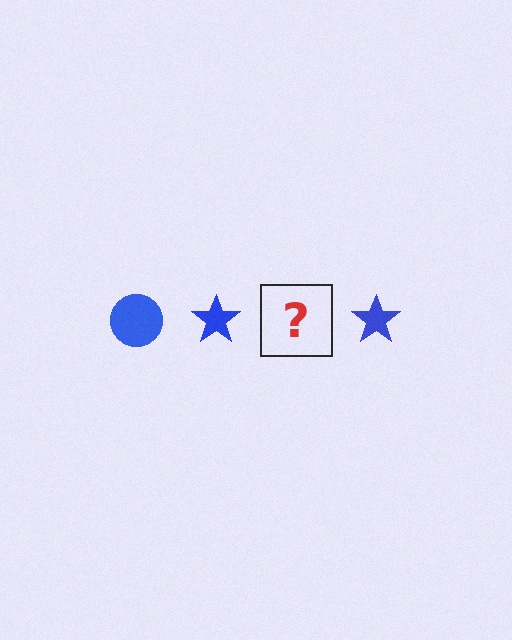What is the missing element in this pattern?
The missing element is a blue circle.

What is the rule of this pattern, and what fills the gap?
The rule is that the pattern cycles through circle, star shapes in blue. The gap should be filled with a blue circle.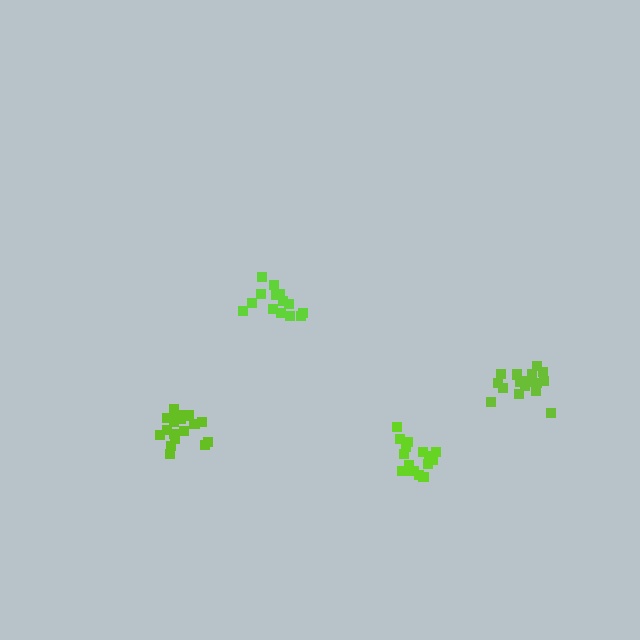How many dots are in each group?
Group 1: 18 dots, Group 2: 14 dots, Group 3: 17 dots, Group 4: 16 dots (65 total).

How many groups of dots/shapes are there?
There are 4 groups.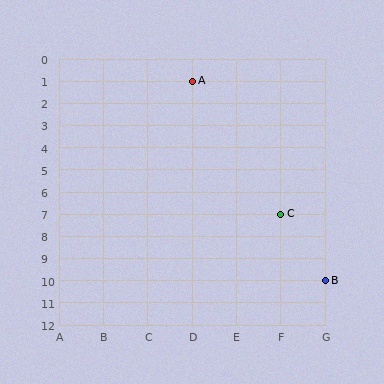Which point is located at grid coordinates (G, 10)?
Point B is at (G, 10).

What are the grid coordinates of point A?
Point A is at grid coordinates (D, 1).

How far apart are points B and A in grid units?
Points B and A are 3 columns and 9 rows apart (about 9.5 grid units diagonally).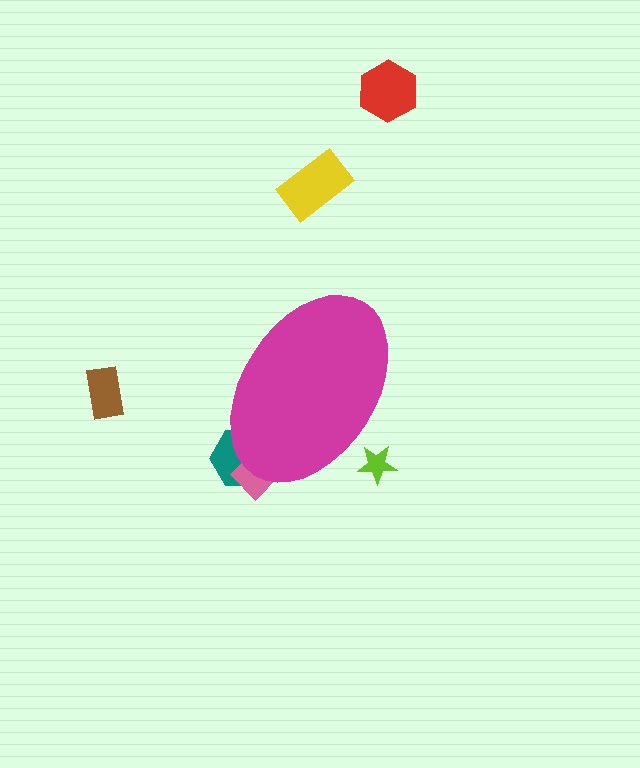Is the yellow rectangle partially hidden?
No, the yellow rectangle is fully visible.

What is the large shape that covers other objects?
A magenta ellipse.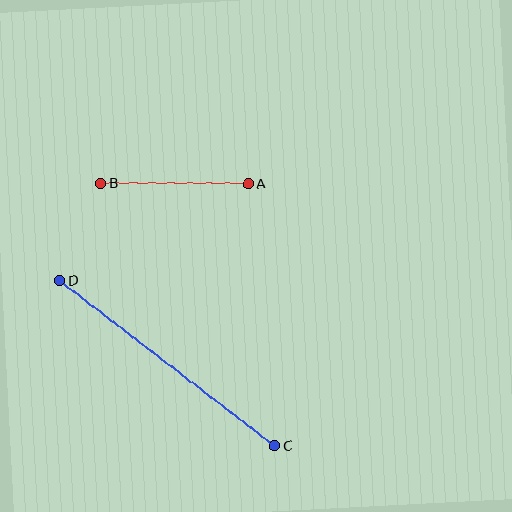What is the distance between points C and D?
The distance is approximately 271 pixels.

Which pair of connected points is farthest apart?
Points C and D are farthest apart.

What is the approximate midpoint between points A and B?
The midpoint is at approximately (175, 184) pixels.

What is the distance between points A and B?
The distance is approximately 147 pixels.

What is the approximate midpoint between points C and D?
The midpoint is at approximately (167, 363) pixels.